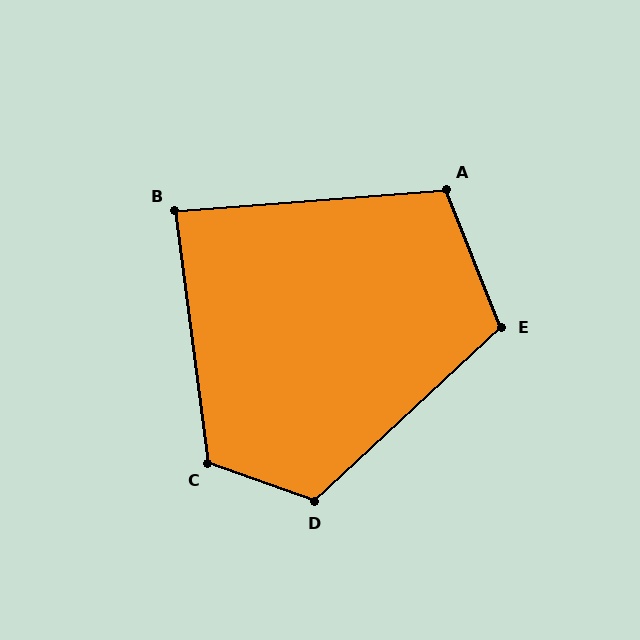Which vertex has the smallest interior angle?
B, at approximately 87 degrees.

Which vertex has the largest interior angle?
C, at approximately 117 degrees.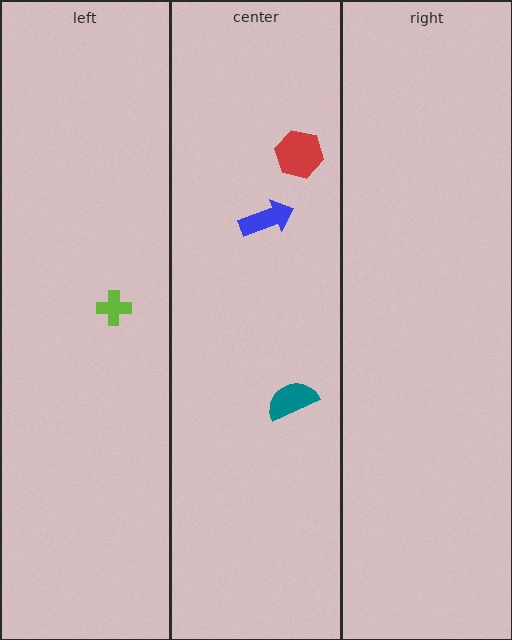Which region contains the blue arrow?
The center region.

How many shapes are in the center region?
3.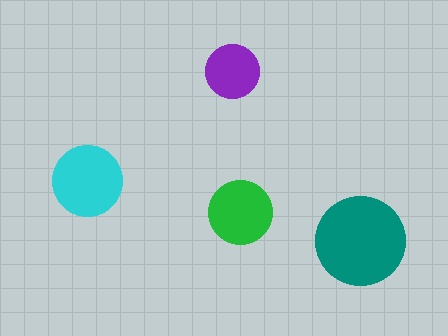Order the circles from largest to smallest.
the teal one, the cyan one, the green one, the purple one.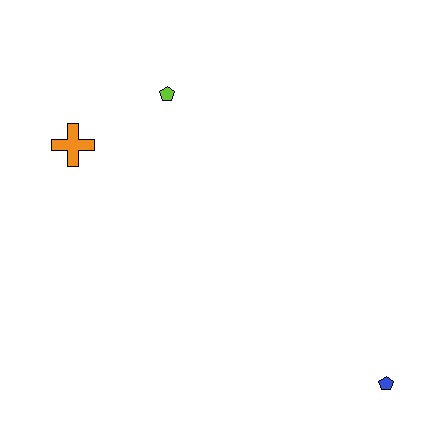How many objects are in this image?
There are 3 objects.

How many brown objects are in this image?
There are no brown objects.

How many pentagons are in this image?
There are 2 pentagons.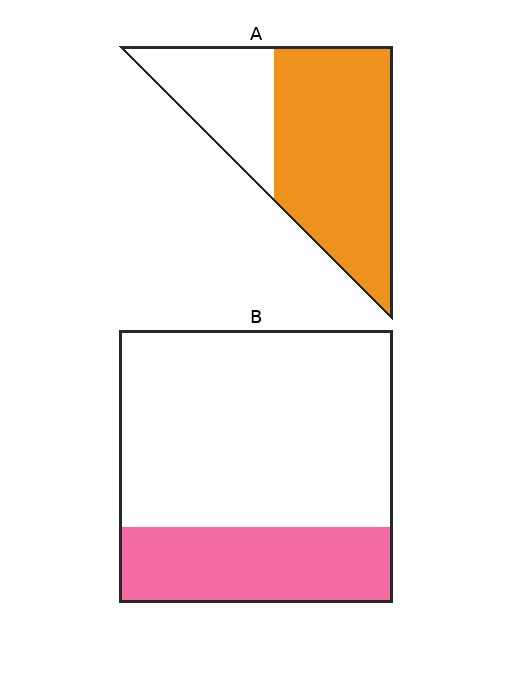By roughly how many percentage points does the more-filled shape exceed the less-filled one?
By roughly 40 percentage points (A over B).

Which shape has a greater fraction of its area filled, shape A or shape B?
Shape A.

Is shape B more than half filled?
No.